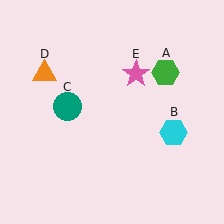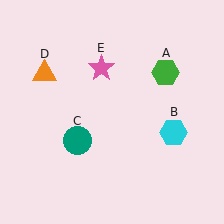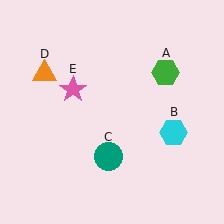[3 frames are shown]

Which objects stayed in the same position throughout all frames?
Green hexagon (object A) and cyan hexagon (object B) and orange triangle (object D) remained stationary.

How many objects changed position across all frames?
2 objects changed position: teal circle (object C), pink star (object E).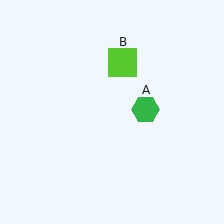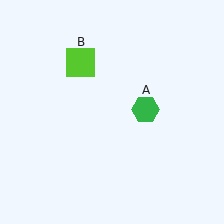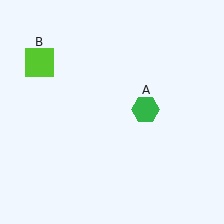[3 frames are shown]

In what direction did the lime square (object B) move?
The lime square (object B) moved left.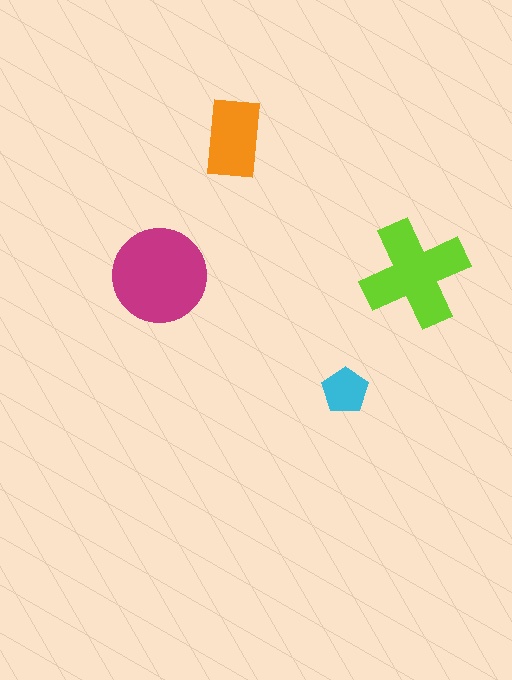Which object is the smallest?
The cyan pentagon.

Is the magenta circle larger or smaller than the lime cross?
Larger.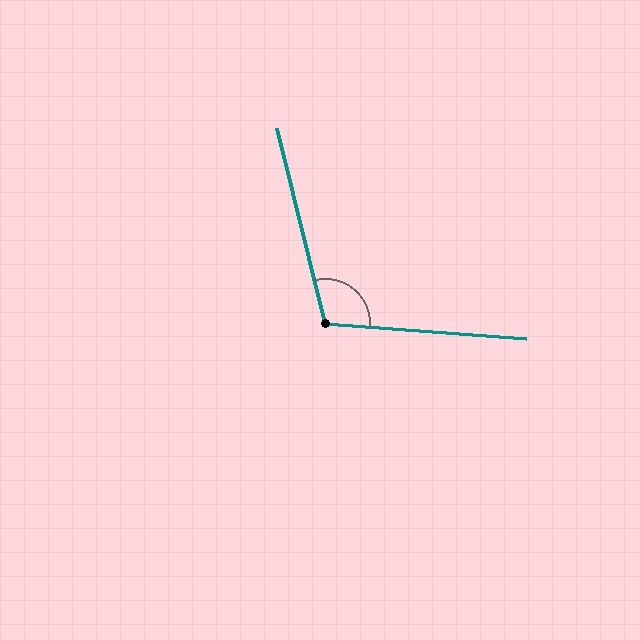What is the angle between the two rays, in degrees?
Approximately 108 degrees.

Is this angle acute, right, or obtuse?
It is obtuse.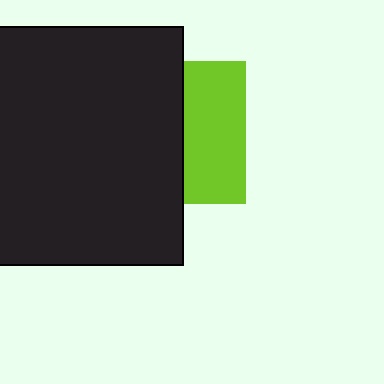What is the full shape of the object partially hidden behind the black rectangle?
The partially hidden object is a lime square.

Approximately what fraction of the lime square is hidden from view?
Roughly 56% of the lime square is hidden behind the black rectangle.